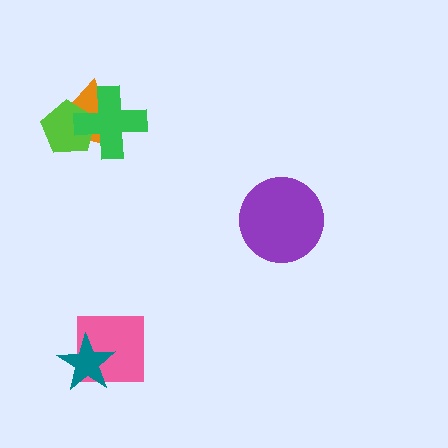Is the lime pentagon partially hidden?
Yes, it is partially covered by another shape.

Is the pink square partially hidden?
Yes, it is partially covered by another shape.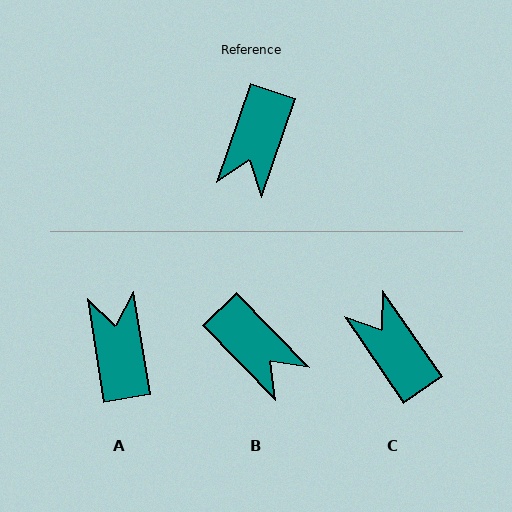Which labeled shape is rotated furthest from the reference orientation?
A, about 152 degrees away.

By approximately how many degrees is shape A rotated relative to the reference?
Approximately 152 degrees clockwise.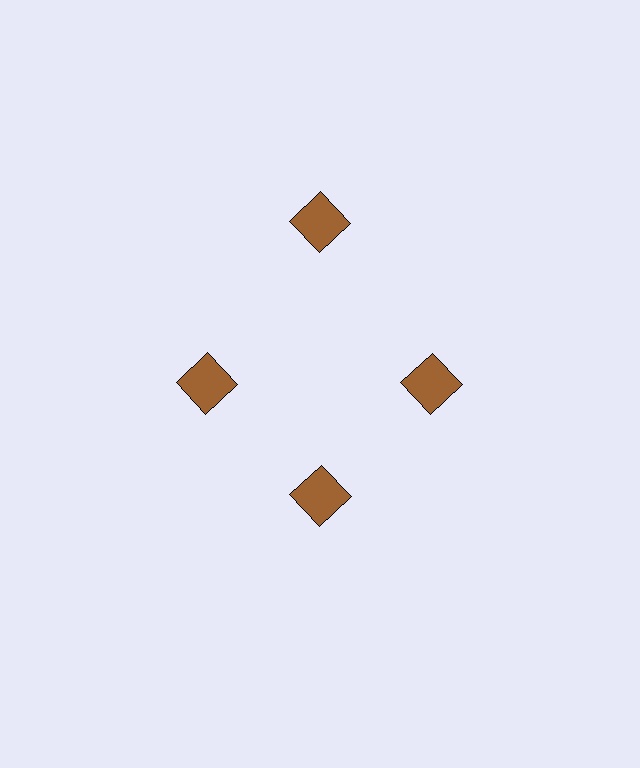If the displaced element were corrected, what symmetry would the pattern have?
It would have 4-fold rotational symmetry — the pattern would map onto itself every 90 degrees.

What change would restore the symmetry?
The symmetry would be restored by moving it inward, back onto the ring so that all 4 squares sit at equal angles and equal distance from the center.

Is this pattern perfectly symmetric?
No. The 4 brown squares are arranged in a ring, but one element near the 12 o'clock position is pushed outward from the center, breaking the 4-fold rotational symmetry.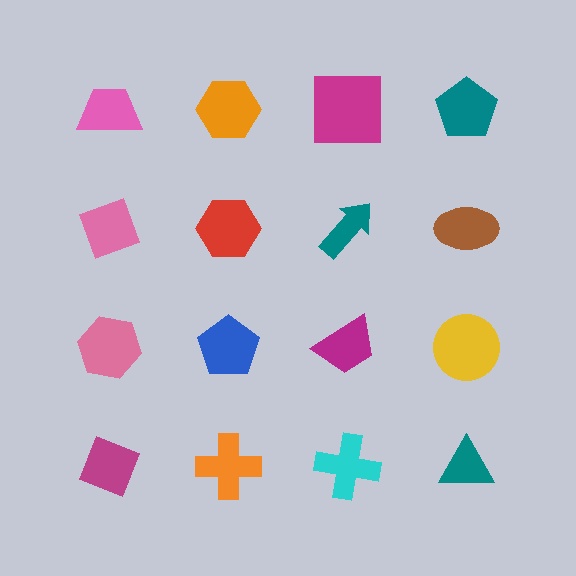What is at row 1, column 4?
A teal pentagon.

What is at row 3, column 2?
A blue pentagon.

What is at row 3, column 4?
A yellow circle.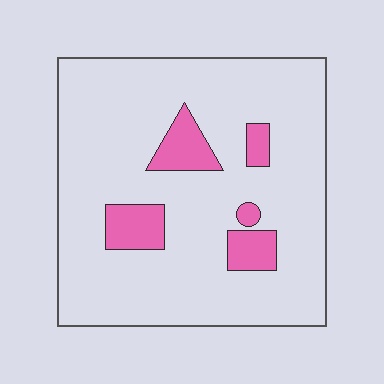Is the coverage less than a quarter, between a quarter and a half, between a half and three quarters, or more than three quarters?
Less than a quarter.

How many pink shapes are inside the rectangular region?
5.